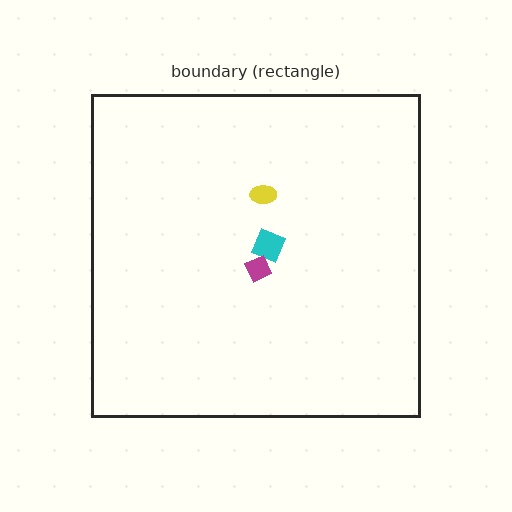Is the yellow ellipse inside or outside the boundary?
Inside.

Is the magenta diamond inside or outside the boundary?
Inside.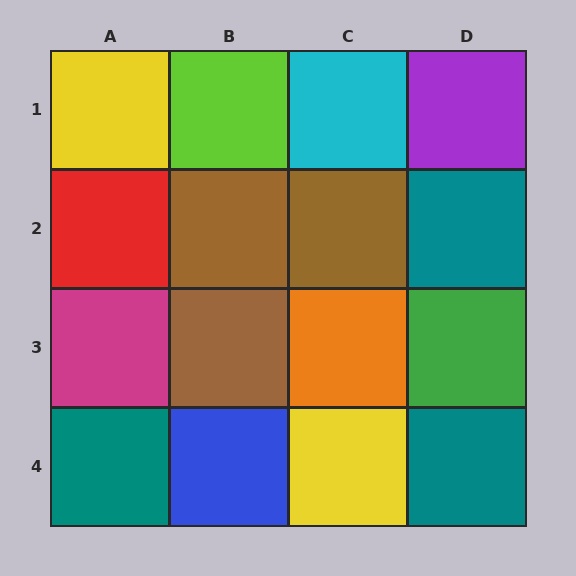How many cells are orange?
1 cell is orange.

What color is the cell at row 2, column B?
Brown.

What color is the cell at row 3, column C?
Orange.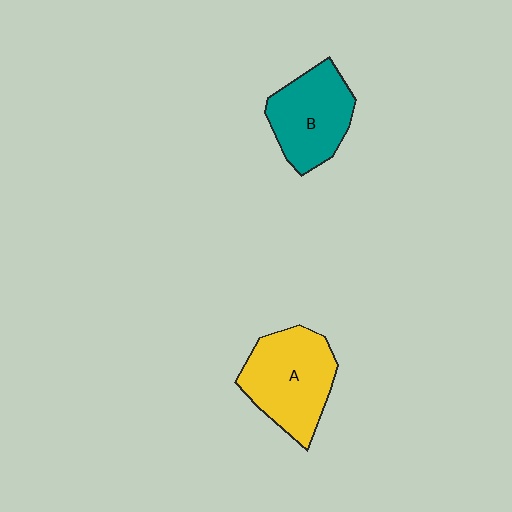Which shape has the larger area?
Shape A (yellow).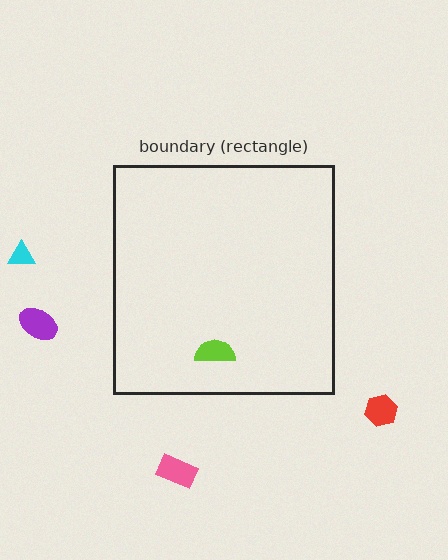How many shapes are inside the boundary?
1 inside, 4 outside.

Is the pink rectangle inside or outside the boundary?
Outside.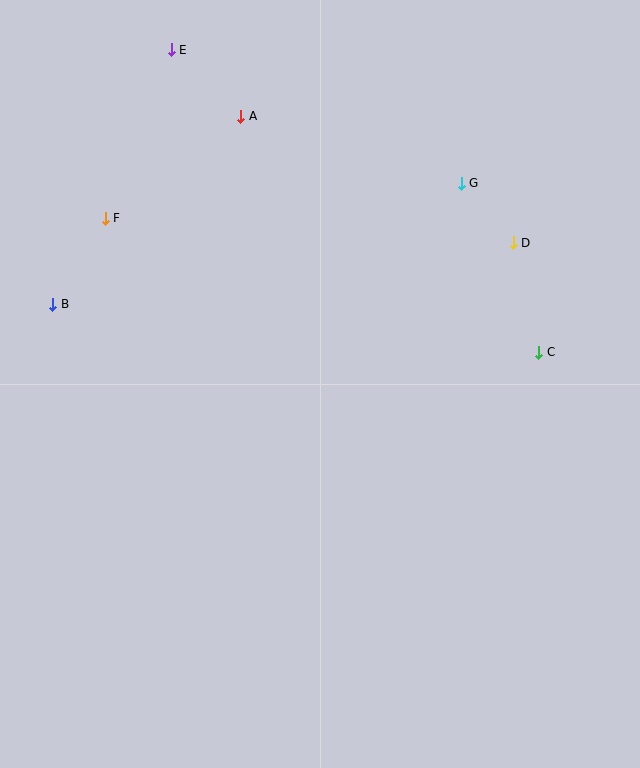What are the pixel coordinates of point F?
Point F is at (105, 218).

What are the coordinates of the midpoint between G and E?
The midpoint between G and E is at (316, 117).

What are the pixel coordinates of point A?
Point A is at (241, 116).